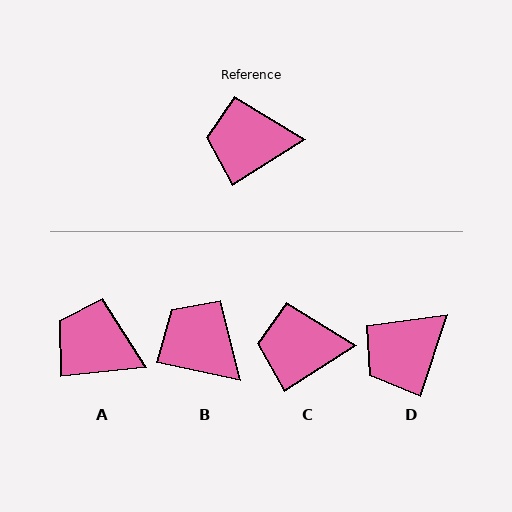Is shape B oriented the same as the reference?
No, it is off by about 45 degrees.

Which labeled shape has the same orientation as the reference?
C.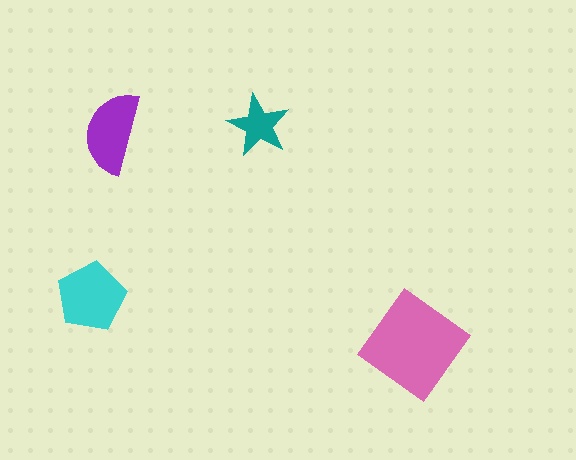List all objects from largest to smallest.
The pink diamond, the cyan pentagon, the purple semicircle, the teal star.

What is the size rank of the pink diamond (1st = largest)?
1st.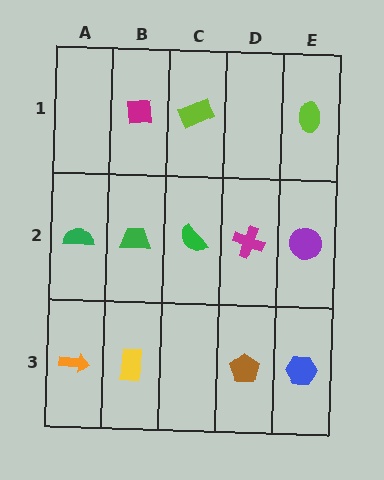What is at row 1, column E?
A lime ellipse.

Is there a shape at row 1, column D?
No, that cell is empty.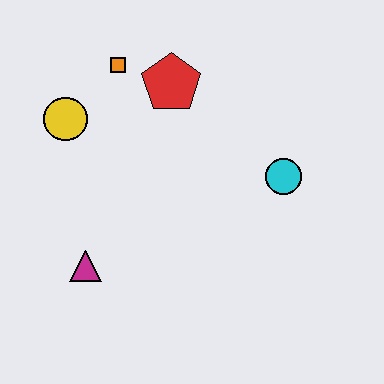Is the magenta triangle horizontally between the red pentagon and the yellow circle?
Yes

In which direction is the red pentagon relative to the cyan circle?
The red pentagon is to the left of the cyan circle.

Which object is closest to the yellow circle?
The orange square is closest to the yellow circle.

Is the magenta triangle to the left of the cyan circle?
Yes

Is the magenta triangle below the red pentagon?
Yes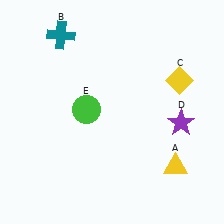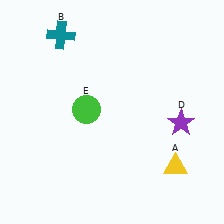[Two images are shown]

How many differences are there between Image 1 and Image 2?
There is 1 difference between the two images.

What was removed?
The yellow diamond (C) was removed in Image 2.